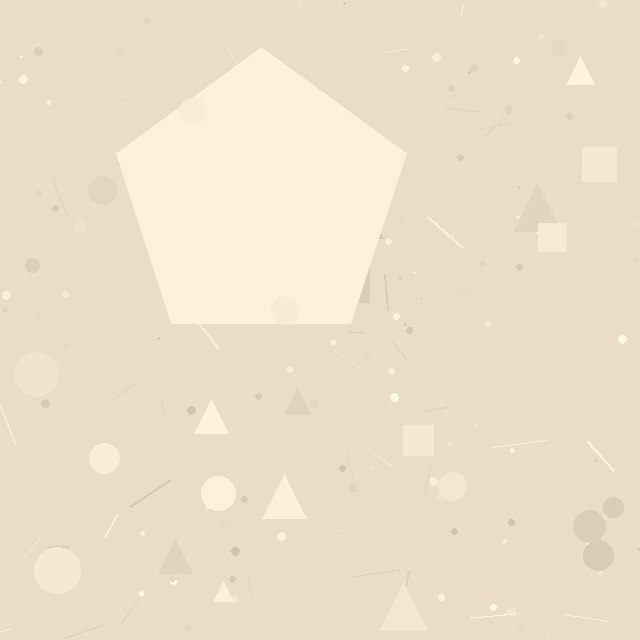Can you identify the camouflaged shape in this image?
The camouflaged shape is a pentagon.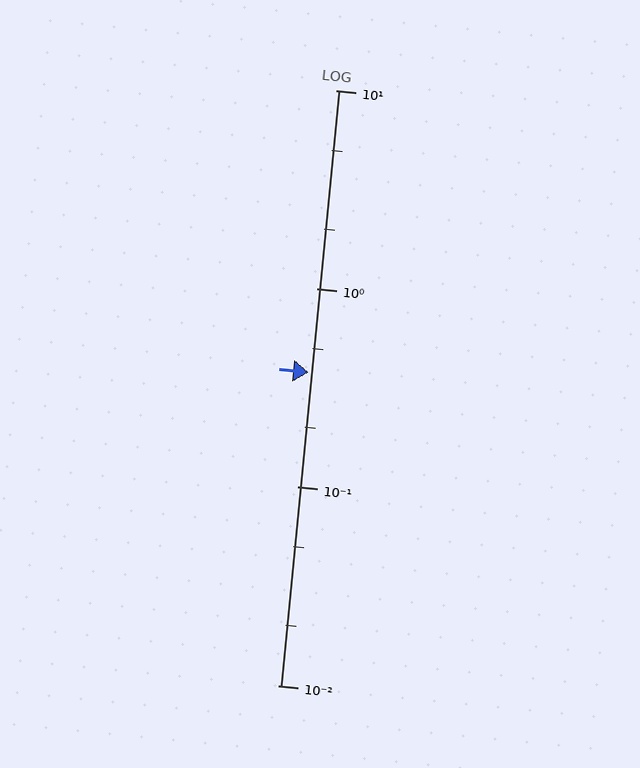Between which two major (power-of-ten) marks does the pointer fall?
The pointer is between 0.1 and 1.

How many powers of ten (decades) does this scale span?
The scale spans 3 decades, from 0.01 to 10.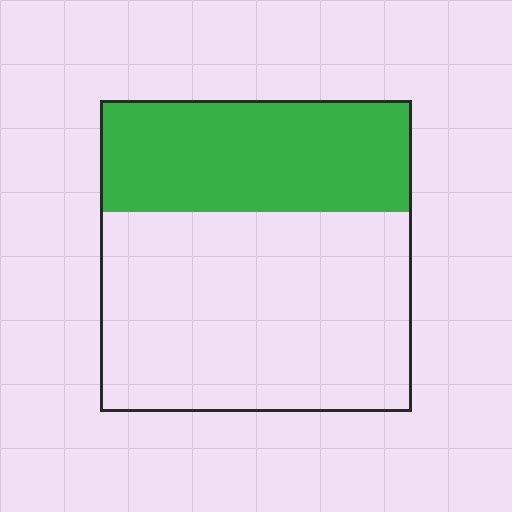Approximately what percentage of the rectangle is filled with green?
Approximately 35%.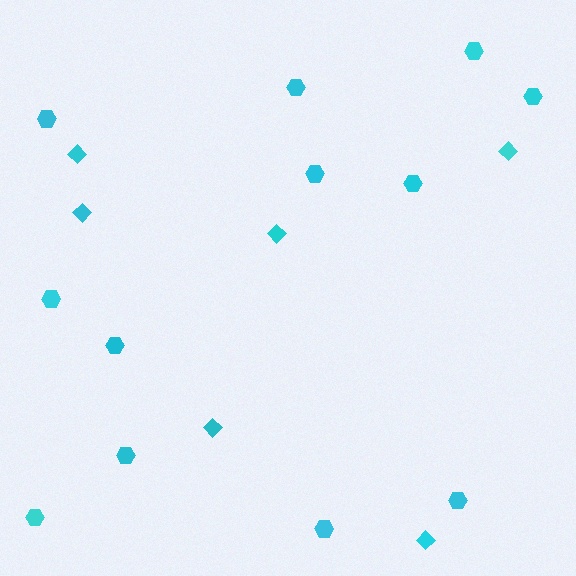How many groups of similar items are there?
There are 2 groups: one group of hexagons (12) and one group of diamonds (6).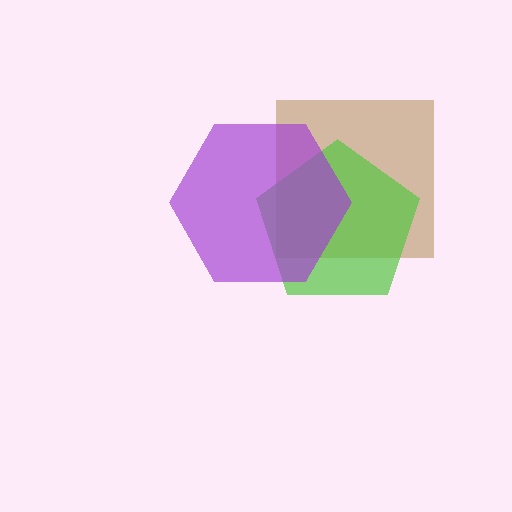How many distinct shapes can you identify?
There are 3 distinct shapes: a brown square, a lime pentagon, a purple hexagon.